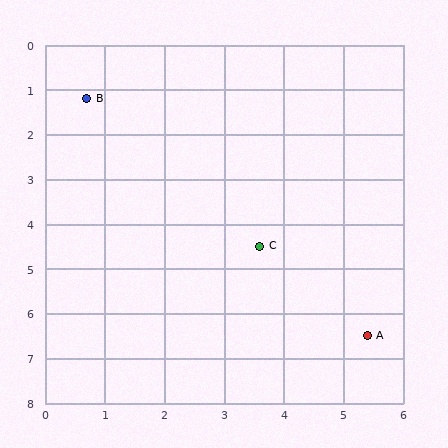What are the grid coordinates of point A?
Point A is at approximately (5.4, 6.5).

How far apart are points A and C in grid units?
Points A and C are about 2.7 grid units apart.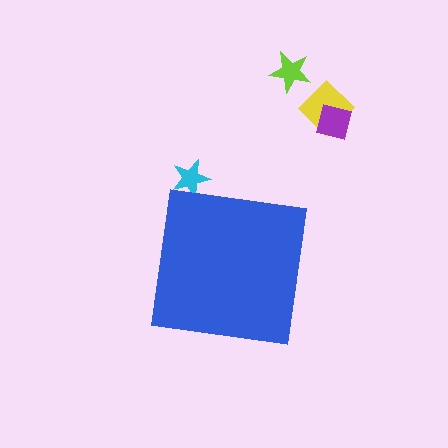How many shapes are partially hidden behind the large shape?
1 shape is partially hidden.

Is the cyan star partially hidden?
Yes, the cyan star is partially hidden behind the blue square.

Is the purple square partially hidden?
No, the purple square is fully visible.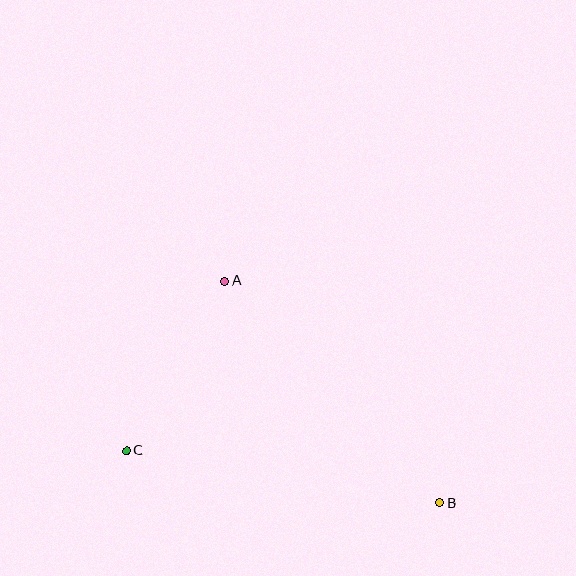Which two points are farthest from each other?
Points B and C are farthest from each other.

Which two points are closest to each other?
Points A and C are closest to each other.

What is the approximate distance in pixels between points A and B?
The distance between A and B is approximately 309 pixels.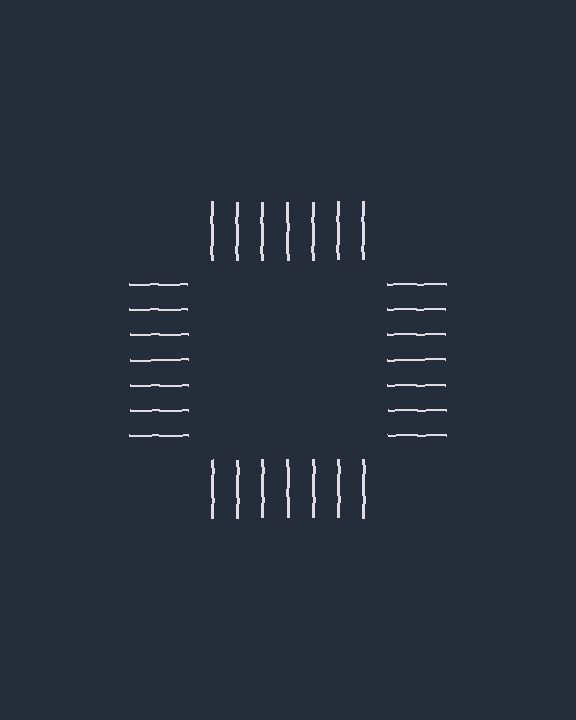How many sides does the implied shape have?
4 sides — the line-ends trace a square.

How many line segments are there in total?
28 — 7 along each of the 4 edges.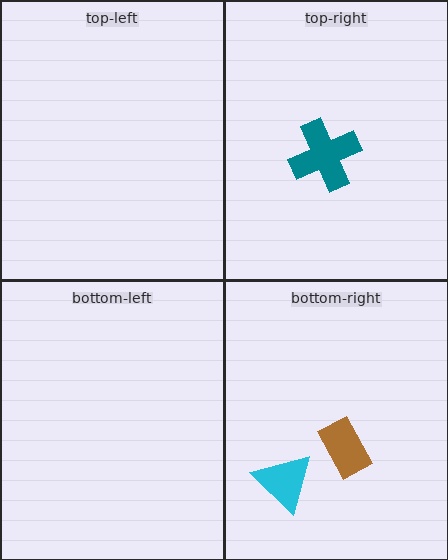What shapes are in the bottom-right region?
The brown rectangle, the cyan triangle.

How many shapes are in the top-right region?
1.